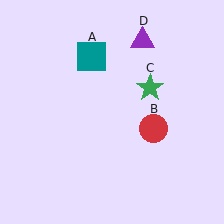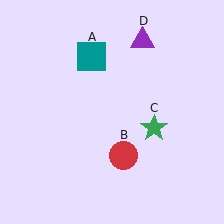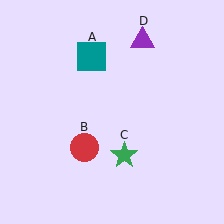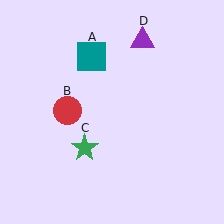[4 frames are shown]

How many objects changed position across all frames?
2 objects changed position: red circle (object B), green star (object C).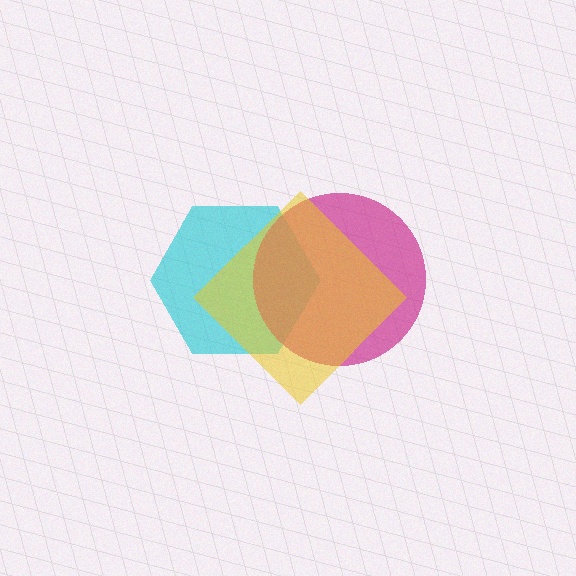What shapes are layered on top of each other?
The layered shapes are: a cyan hexagon, a magenta circle, a yellow diamond.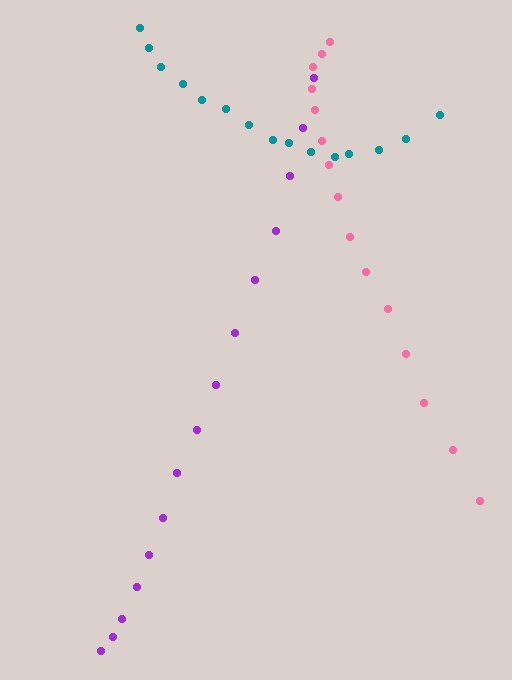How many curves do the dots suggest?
There are 3 distinct paths.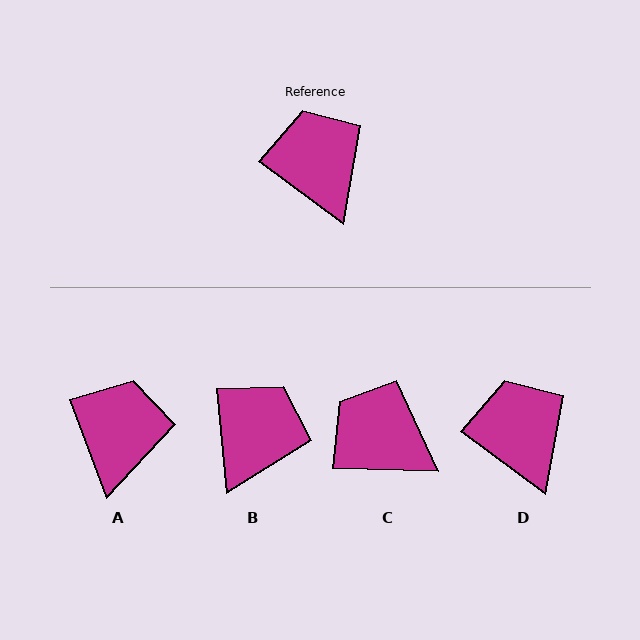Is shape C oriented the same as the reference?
No, it is off by about 35 degrees.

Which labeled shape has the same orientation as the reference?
D.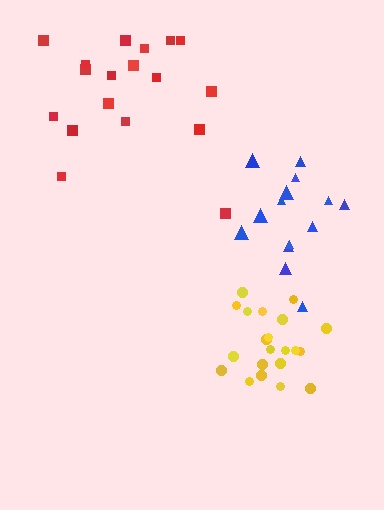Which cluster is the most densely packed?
Yellow.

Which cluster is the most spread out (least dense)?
Red.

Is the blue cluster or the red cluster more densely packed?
Blue.